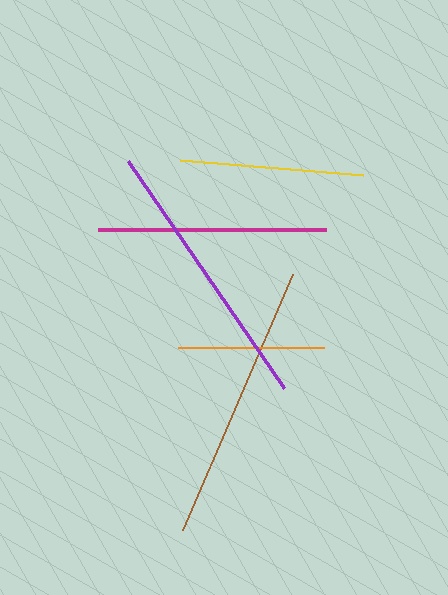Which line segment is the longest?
The brown line is the longest at approximately 279 pixels.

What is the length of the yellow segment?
The yellow segment is approximately 183 pixels long.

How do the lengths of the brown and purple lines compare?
The brown and purple lines are approximately the same length.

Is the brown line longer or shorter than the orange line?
The brown line is longer than the orange line.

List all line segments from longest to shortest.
From longest to shortest: brown, purple, magenta, yellow, orange.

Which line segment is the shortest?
The orange line is the shortest at approximately 146 pixels.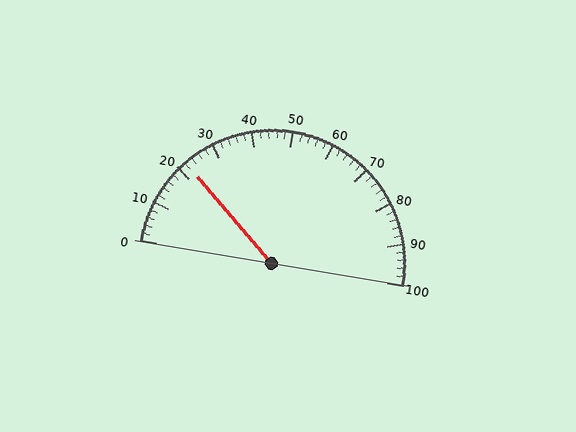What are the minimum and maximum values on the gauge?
The gauge ranges from 0 to 100.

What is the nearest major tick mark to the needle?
The nearest major tick mark is 20.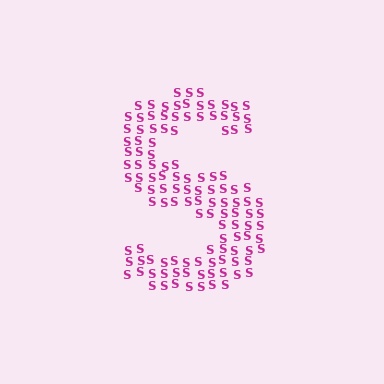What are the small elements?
The small elements are letter S's.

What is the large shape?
The large shape is the letter S.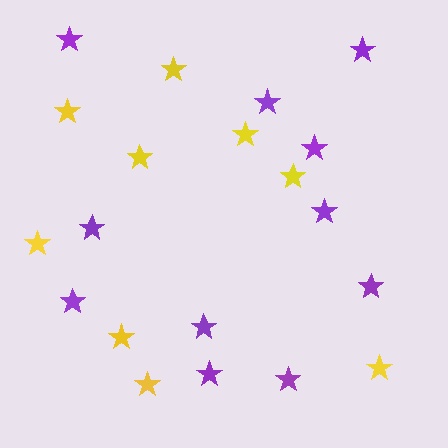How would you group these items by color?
There are 2 groups: one group of purple stars (11) and one group of yellow stars (9).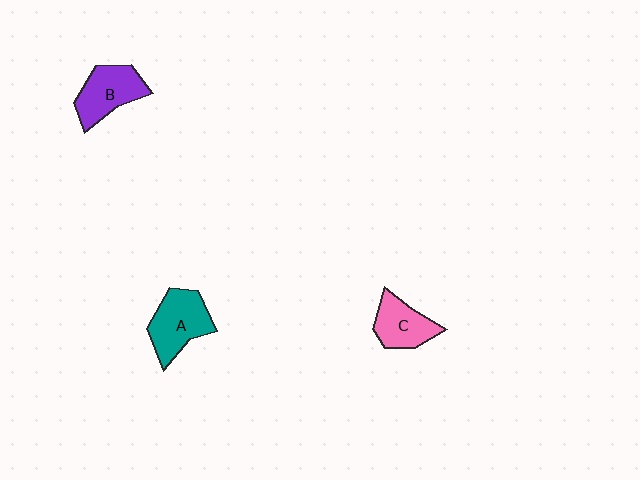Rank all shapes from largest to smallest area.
From largest to smallest: A (teal), B (purple), C (pink).